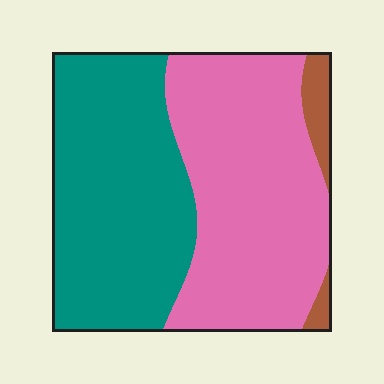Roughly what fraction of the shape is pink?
Pink covers about 50% of the shape.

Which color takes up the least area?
Brown, at roughly 5%.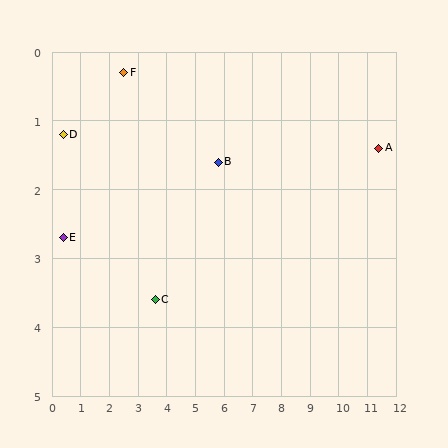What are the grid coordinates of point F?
Point F is at approximately (2.5, 0.3).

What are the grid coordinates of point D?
Point D is at approximately (0.4, 1.2).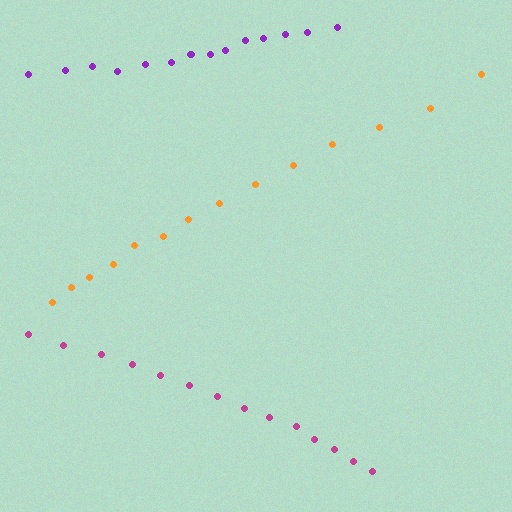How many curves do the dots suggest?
There are 3 distinct paths.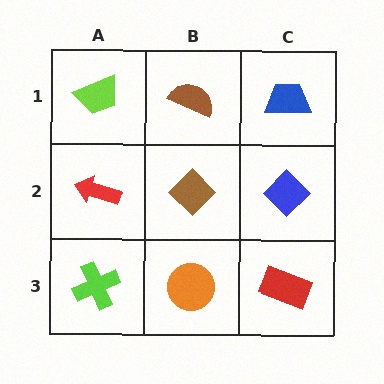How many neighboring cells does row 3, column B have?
3.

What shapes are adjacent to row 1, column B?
A brown diamond (row 2, column B), a lime trapezoid (row 1, column A), a blue trapezoid (row 1, column C).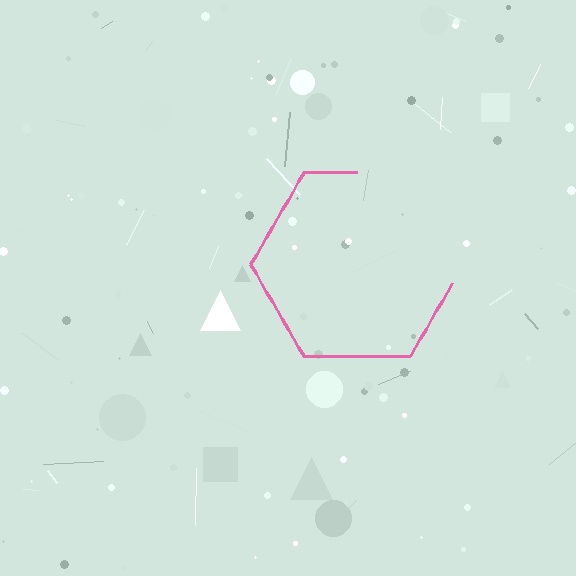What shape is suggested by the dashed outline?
The dashed outline suggests a hexagon.